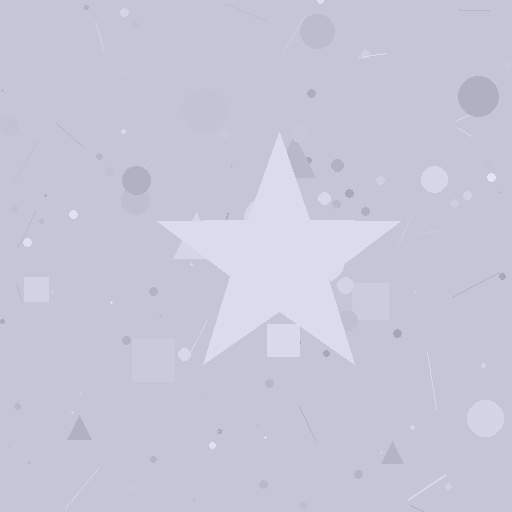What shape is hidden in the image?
A star is hidden in the image.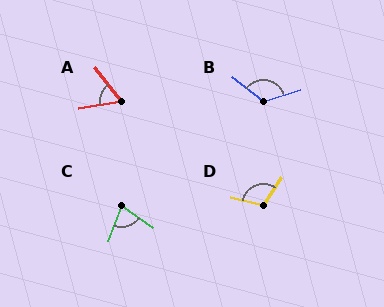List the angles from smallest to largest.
A (61°), C (75°), D (110°), B (123°).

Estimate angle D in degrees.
Approximately 110 degrees.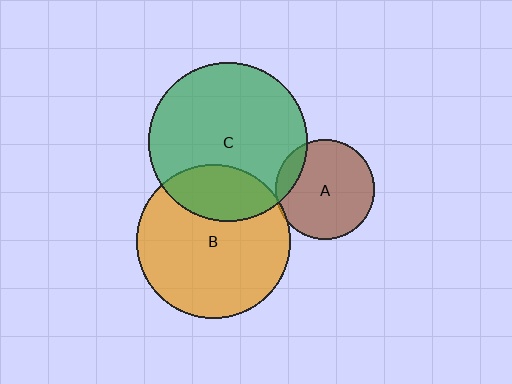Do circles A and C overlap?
Yes.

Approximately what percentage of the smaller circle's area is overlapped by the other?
Approximately 15%.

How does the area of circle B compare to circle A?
Approximately 2.4 times.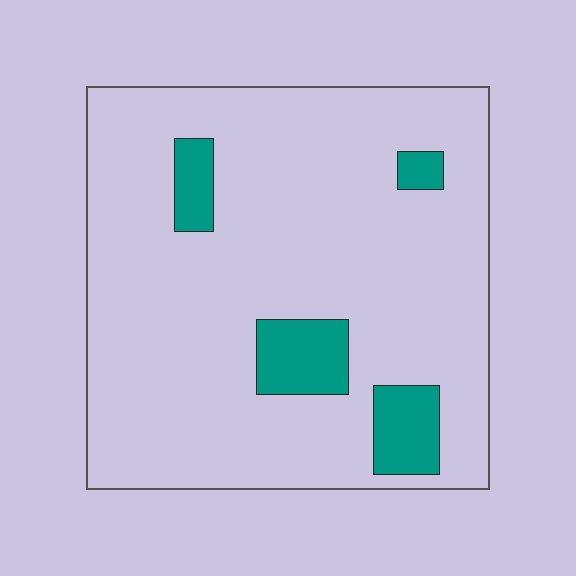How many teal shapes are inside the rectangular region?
4.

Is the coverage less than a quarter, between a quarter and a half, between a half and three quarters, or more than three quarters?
Less than a quarter.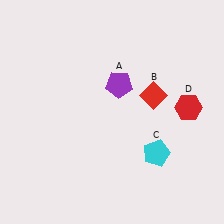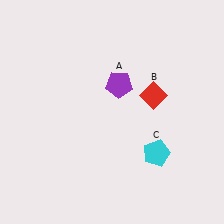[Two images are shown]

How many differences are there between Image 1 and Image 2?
There is 1 difference between the two images.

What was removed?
The red hexagon (D) was removed in Image 2.